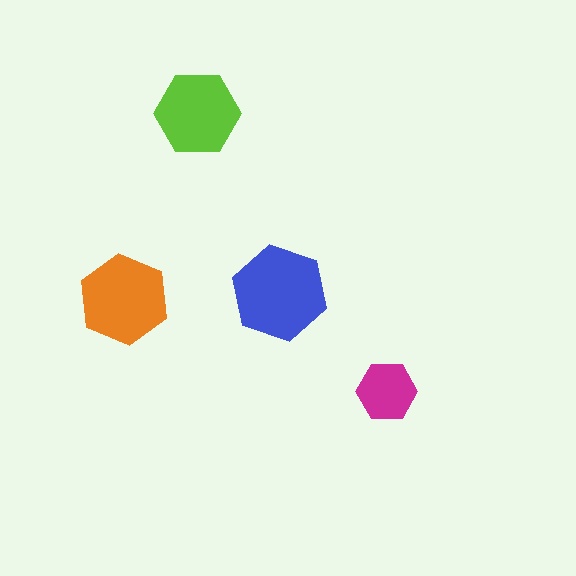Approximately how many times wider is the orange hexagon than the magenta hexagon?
About 1.5 times wider.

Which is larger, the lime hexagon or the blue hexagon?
The blue one.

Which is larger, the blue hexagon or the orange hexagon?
The blue one.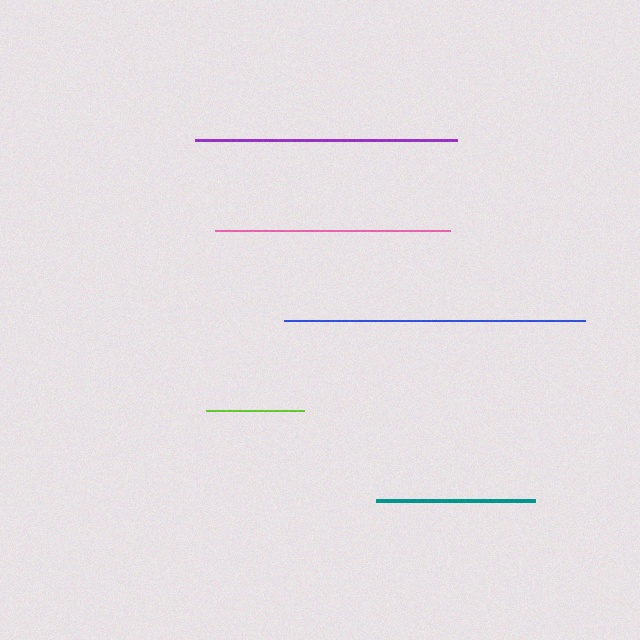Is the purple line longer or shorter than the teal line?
The purple line is longer than the teal line.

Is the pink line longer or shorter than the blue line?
The blue line is longer than the pink line.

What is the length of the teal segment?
The teal segment is approximately 159 pixels long.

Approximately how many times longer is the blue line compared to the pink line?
The blue line is approximately 1.3 times the length of the pink line.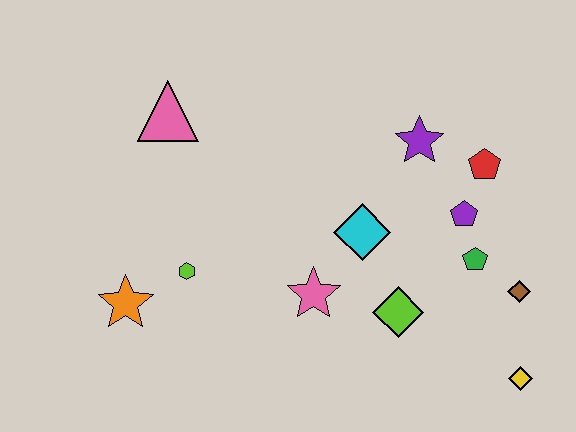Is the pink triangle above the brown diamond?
Yes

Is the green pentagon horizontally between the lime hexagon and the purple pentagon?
No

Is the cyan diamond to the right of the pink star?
Yes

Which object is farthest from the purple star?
The orange star is farthest from the purple star.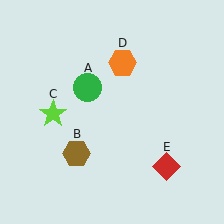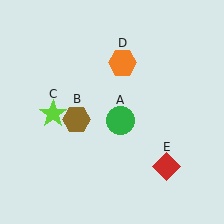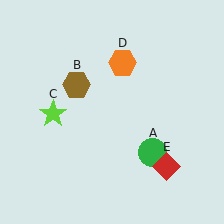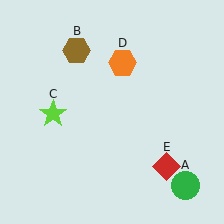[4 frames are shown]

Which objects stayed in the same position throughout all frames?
Lime star (object C) and orange hexagon (object D) and red diamond (object E) remained stationary.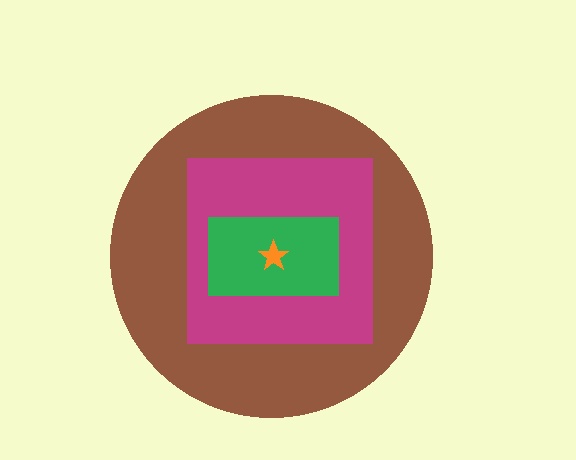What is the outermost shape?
The brown circle.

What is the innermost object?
The orange star.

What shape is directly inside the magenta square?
The green rectangle.